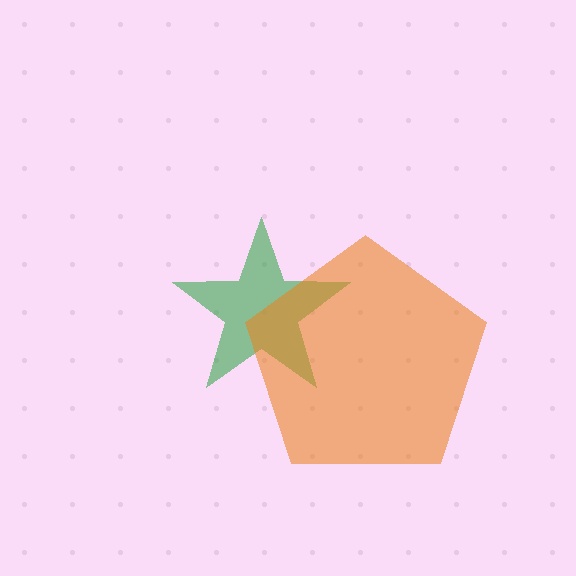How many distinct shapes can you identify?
There are 2 distinct shapes: a green star, an orange pentagon.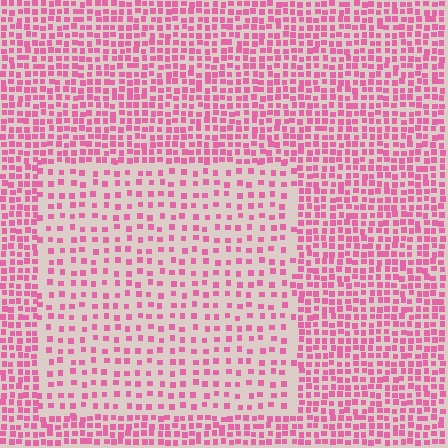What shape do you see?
I see a rectangle.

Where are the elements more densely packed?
The elements are more densely packed outside the rectangle boundary.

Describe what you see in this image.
The image contains small pink elements arranged at two different densities. A rectangle-shaped region is visible where the elements are less densely packed than the surrounding area.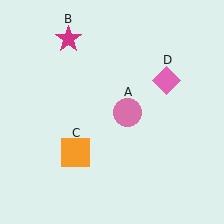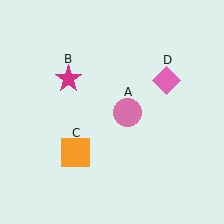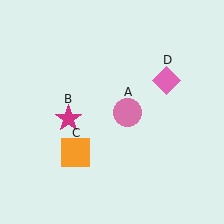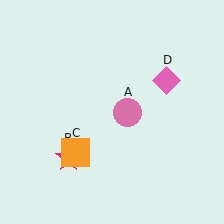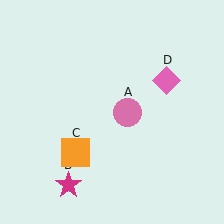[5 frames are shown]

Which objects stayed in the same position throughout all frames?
Pink circle (object A) and orange square (object C) and pink diamond (object D) remained stationary.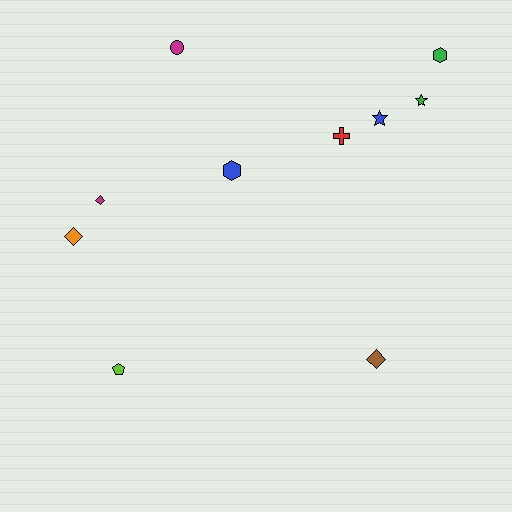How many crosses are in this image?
There is 1 cross.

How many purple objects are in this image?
There are no purple objects.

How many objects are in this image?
There are 10 objects.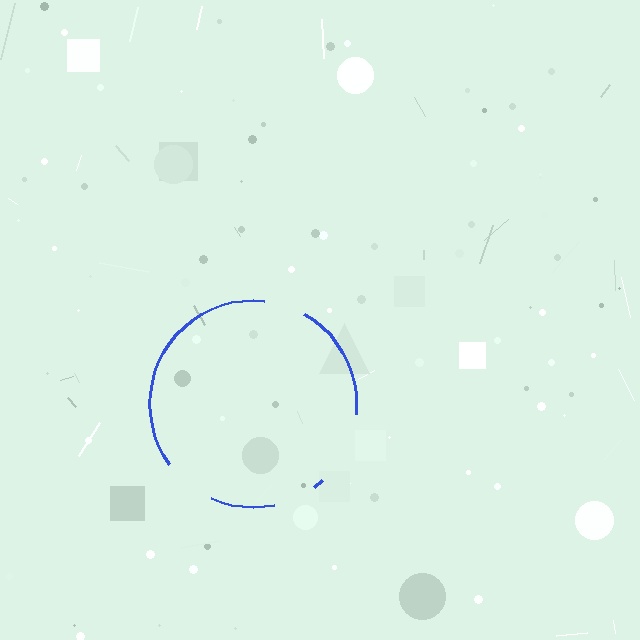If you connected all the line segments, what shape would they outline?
They would outline a circle.